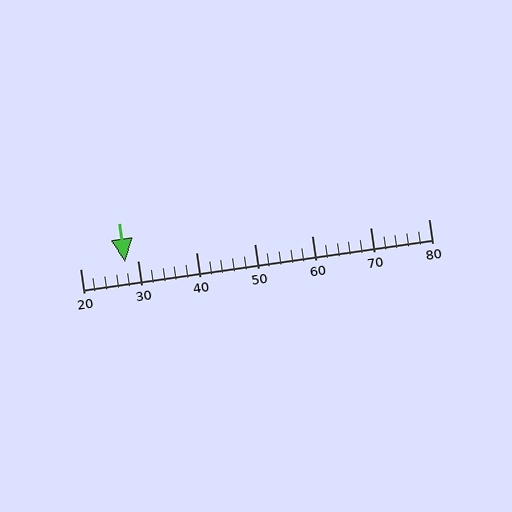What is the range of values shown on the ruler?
The ruler shows values from 20 to 80.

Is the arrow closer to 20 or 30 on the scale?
The arrow is closer to 30.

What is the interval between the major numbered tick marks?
The major tick marks are spaced 10 units apart.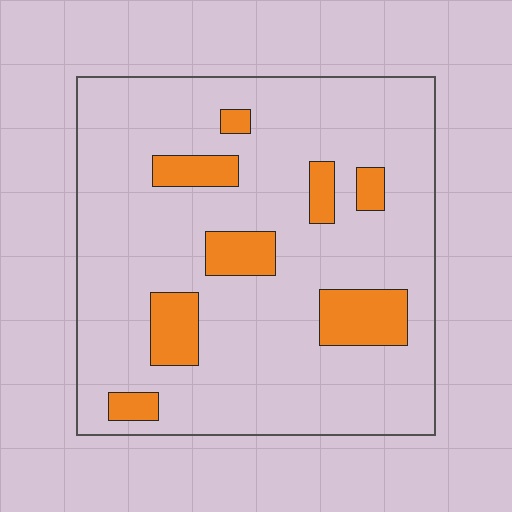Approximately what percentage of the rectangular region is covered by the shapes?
Approximately 15%.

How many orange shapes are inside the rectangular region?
8.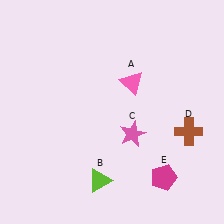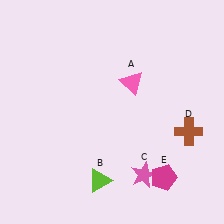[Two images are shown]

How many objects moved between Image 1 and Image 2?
1 object moved between the two images.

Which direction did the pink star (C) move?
The pink star (C) moved down.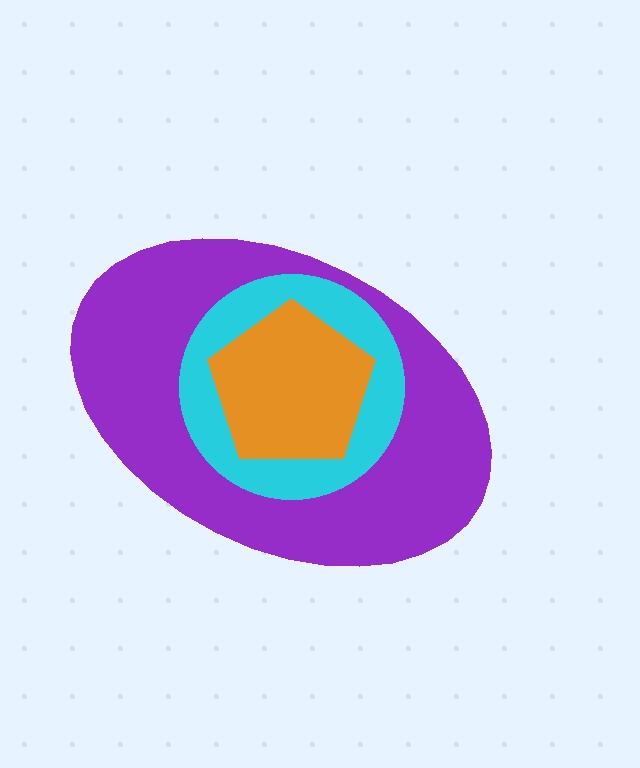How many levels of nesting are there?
3.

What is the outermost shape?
The purple ellipse.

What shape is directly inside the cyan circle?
The orange pentagon.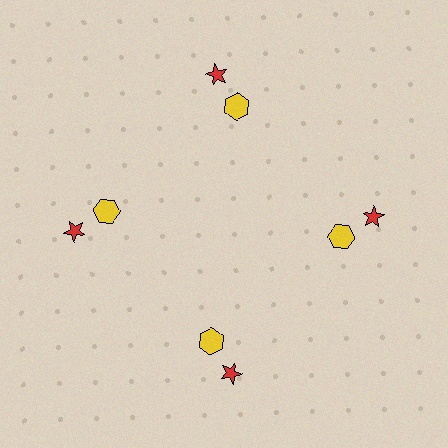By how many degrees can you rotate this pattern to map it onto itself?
The pattern maps onto itself every 90 degrees of rotation.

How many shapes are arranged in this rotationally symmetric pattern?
There are 8 shapes, arranged in 4 groups of 2.